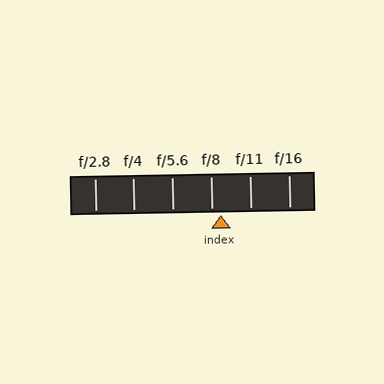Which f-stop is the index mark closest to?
The index mark is closest to f/8.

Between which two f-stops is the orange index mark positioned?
The index mark is between f/8 and f/11.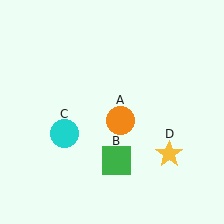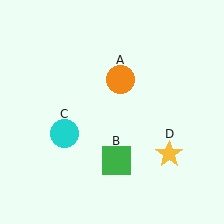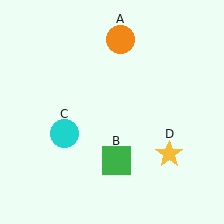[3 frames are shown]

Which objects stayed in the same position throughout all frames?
Green square (object B) and cyan circle (object C) and yellow star (object D) remained stationary.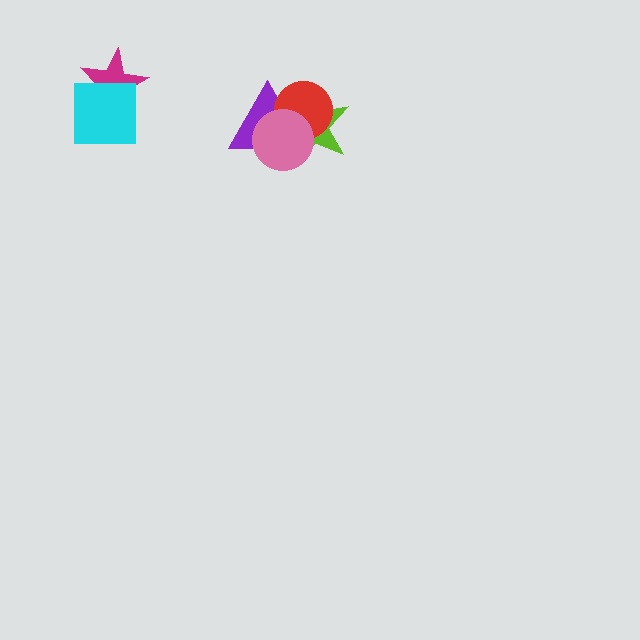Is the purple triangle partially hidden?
Yes, it is partially covered by another shape.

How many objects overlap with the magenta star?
1 object overlaps with the magenta star.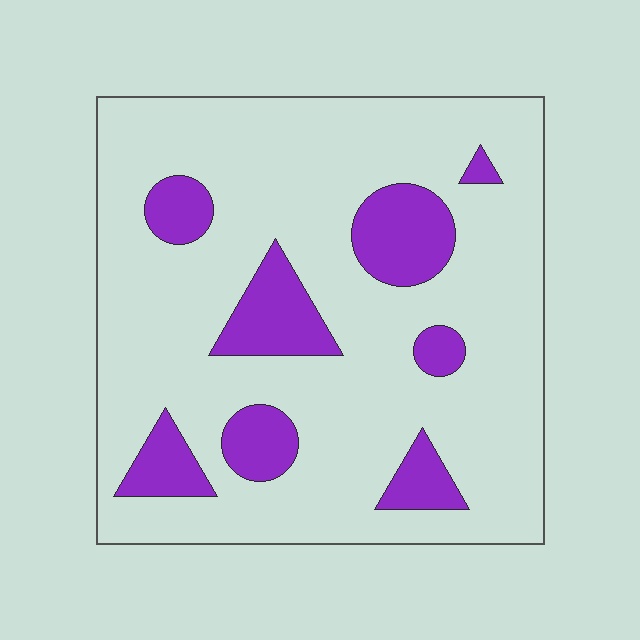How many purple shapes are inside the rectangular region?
8.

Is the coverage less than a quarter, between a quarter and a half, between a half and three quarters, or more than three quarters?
Less than a quarter.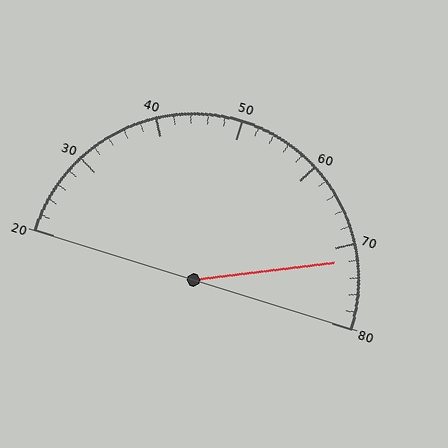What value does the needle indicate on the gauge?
The needle indicates approximately 72.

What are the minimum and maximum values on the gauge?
The gauge ranges from 20 to 80.